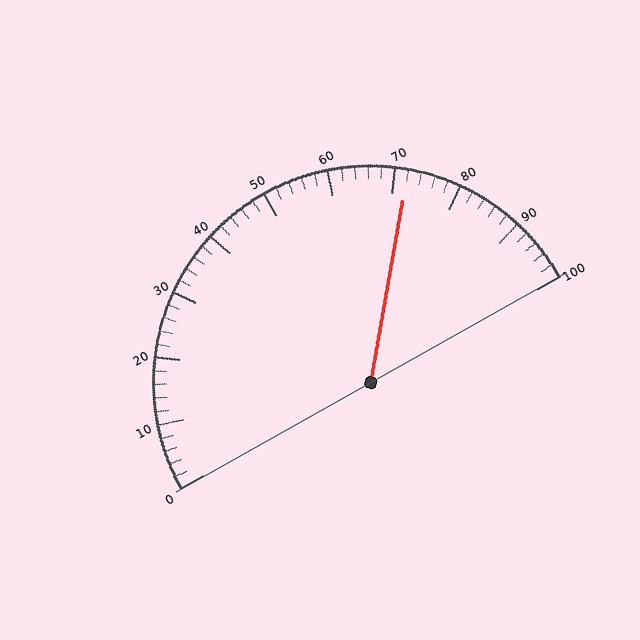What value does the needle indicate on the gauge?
The needle indicates approximately 72.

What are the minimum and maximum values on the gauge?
The gauge ranges from 0 to 100.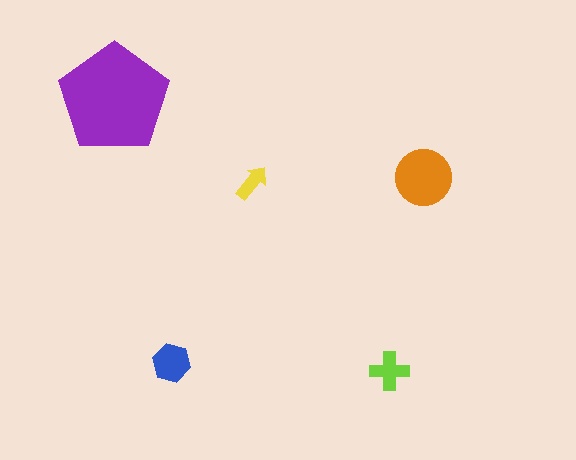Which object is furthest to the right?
The orange circle is rightmost.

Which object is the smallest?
The yellow arrow.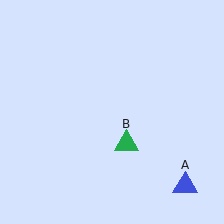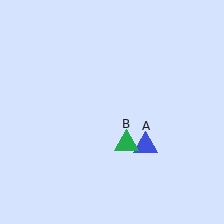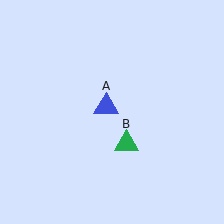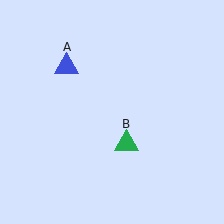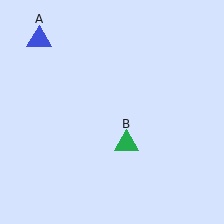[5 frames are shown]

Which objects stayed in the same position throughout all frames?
Green triangle (object B) remained stationary.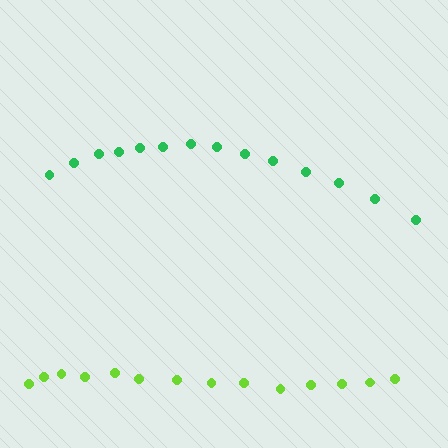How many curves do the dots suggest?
There are 2 distinct paths.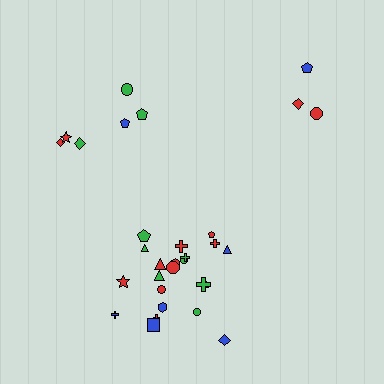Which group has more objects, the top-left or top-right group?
The top-left group.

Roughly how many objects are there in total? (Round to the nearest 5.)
Roughly 30 objects in total.